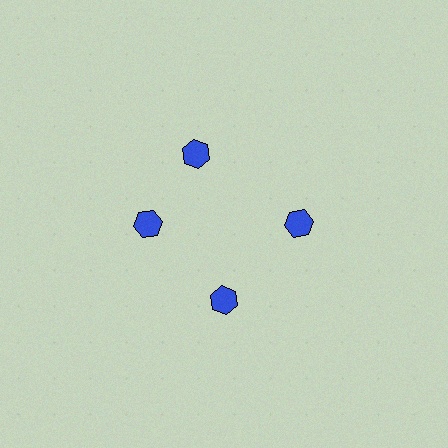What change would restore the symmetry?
The symmetry would be restored by rotating it back into even spacing with its neighbors so that all 4 hexagons sit at equal angles and equal distance from the center.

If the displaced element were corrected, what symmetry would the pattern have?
It would have 4-fold rotational symmetry — the pattern would map onto itself every 90 degrees.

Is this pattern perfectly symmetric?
No. The 4 blue hexagons are arranged in a ring, but one element near the 12 o'clock position is rotated out of alignment along the ring, breaking the 4-fold rotational symmetry.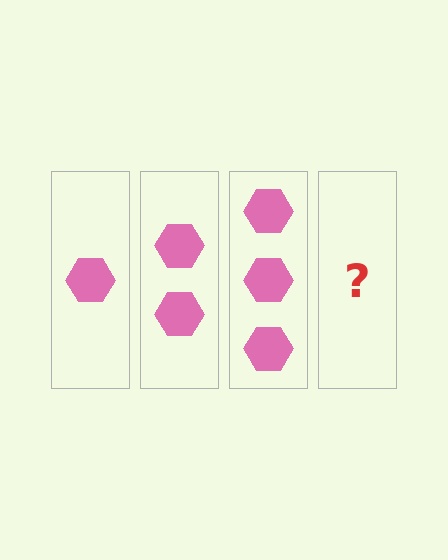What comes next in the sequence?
The next element should be 4 hexagons.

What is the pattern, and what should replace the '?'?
The pattern is that each step adds one more hexagon. The '?' should be 4 hexagons.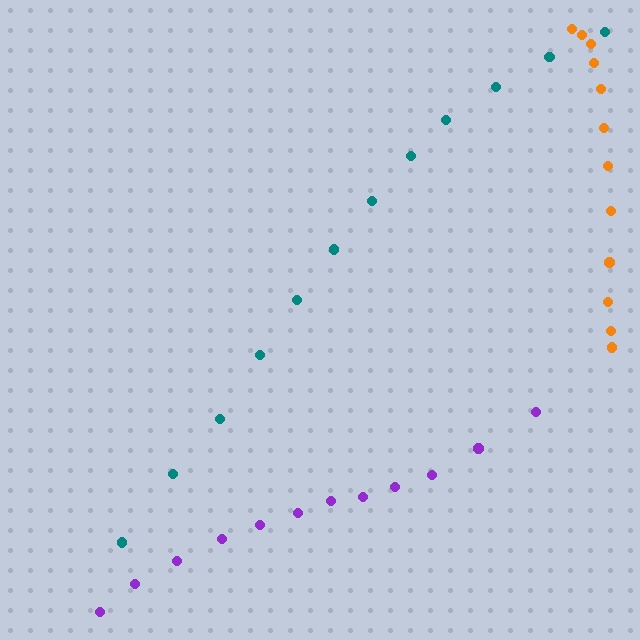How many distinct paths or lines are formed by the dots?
There are 3 distinct paths.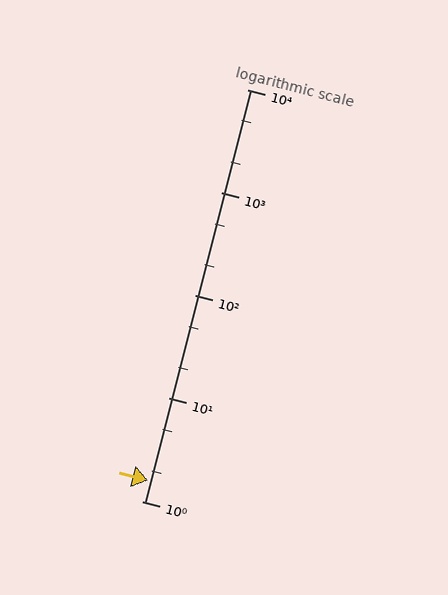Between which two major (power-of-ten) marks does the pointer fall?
The pointer is between 1 and 10.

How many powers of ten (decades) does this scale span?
The scale spans 4 decades, from 1 to 10000.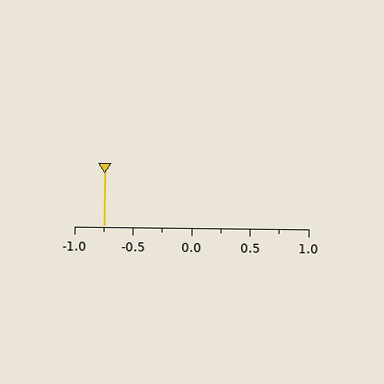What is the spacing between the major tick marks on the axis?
The major ticks are spaced 0.5 apart.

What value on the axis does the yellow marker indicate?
The marker indicates approximately -0.75.